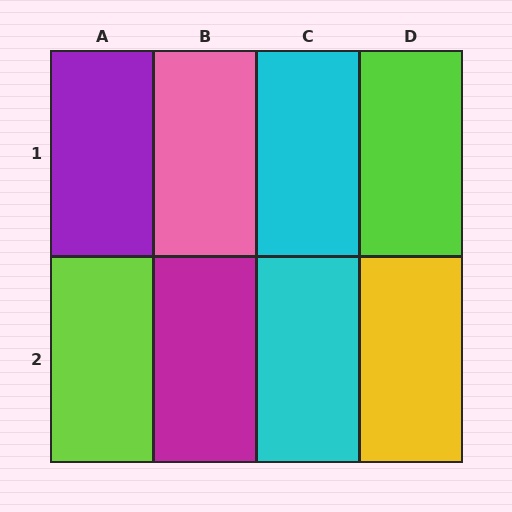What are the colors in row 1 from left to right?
Purple, pink, cyan, lime.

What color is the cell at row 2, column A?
Lime.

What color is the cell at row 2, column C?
Cyan.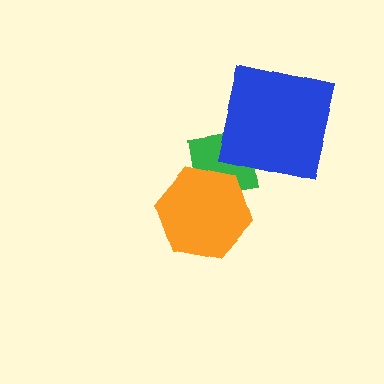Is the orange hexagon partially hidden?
No, no other shape covers it.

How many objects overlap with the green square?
2 objects overlap with the green square.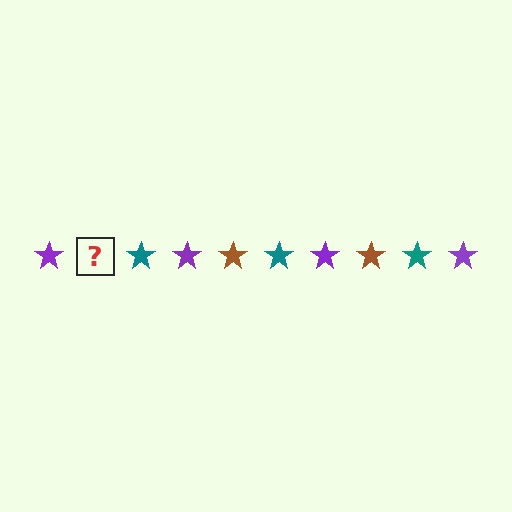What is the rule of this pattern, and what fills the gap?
The rule is that the pattern cycles through purple, brown, teal stars. The gap should be filled with a brown star.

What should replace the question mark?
The question mark should be replaced with a brown star.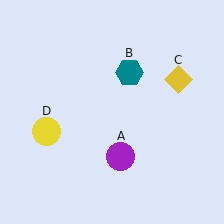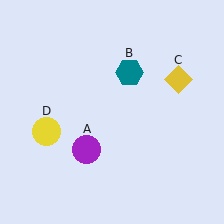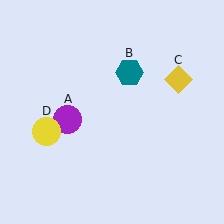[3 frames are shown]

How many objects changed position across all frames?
1 object changed position: purple circle (object A).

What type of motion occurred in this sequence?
The purple circle (object A) rotated clockwise around the center of the scene.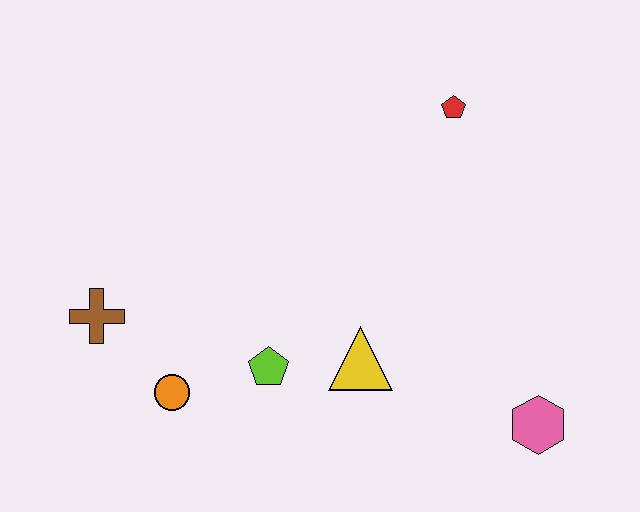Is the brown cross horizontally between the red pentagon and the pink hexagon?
No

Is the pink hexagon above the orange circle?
No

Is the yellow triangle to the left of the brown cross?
No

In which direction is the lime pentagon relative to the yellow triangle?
The lime pentagon is to the left of the yellow triangle.